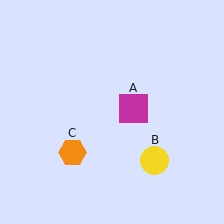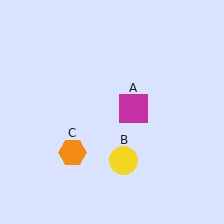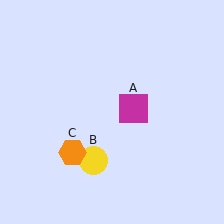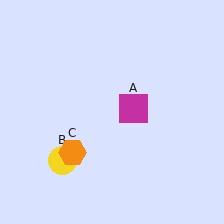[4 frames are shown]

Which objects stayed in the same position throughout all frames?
Magenta square (object A) and orange hexagon (object C) remained stationary.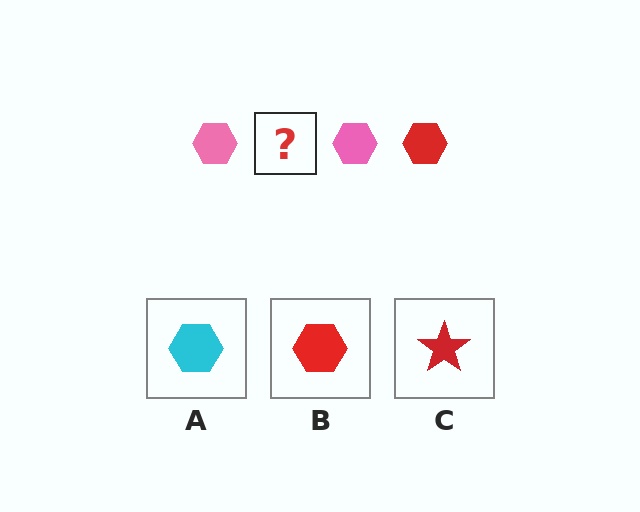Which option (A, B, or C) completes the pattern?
B.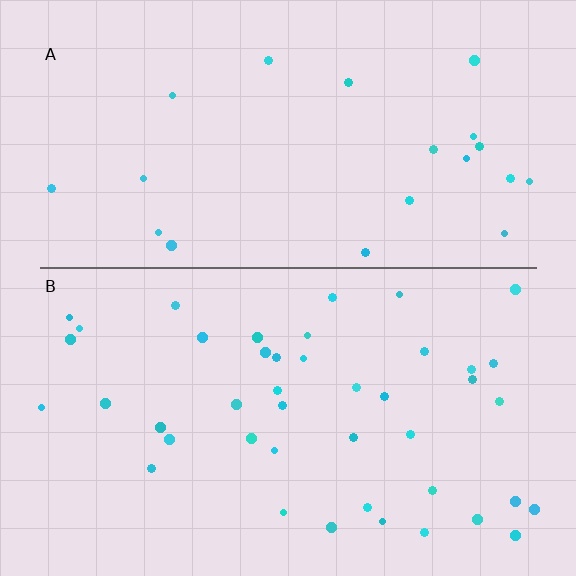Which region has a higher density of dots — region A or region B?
B (the bottom).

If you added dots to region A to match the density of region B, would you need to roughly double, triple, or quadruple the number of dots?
Approximately double.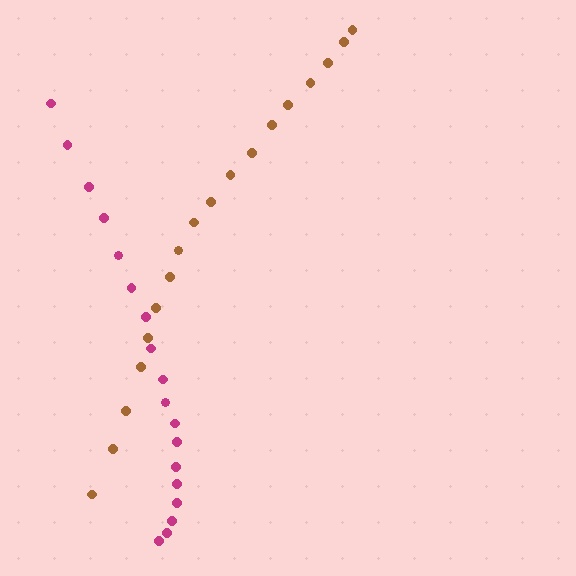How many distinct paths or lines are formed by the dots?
There are 2 distinct paths.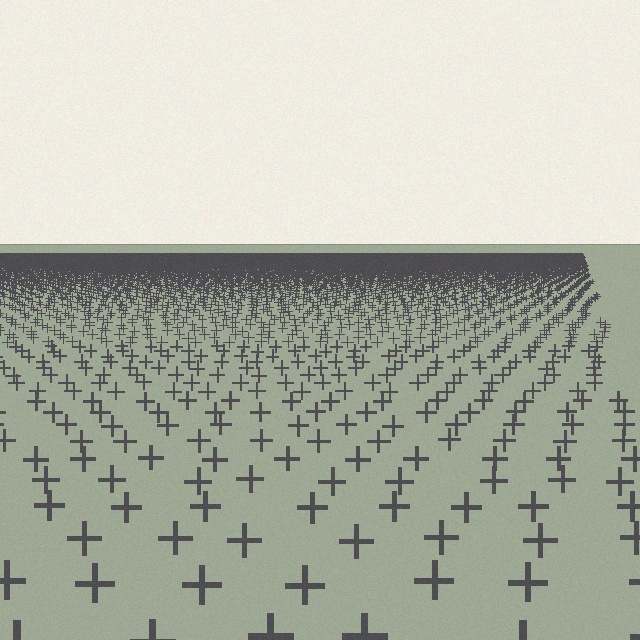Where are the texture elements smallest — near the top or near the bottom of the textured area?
Near the top.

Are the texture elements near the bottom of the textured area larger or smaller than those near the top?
Larger. Near the bottom, elements are closer to the viewer and appear at a bigger on-screen size.